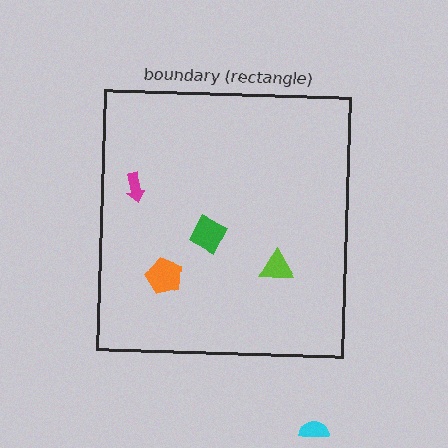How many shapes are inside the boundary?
4 inside, 1 outside.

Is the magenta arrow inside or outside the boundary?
Inside.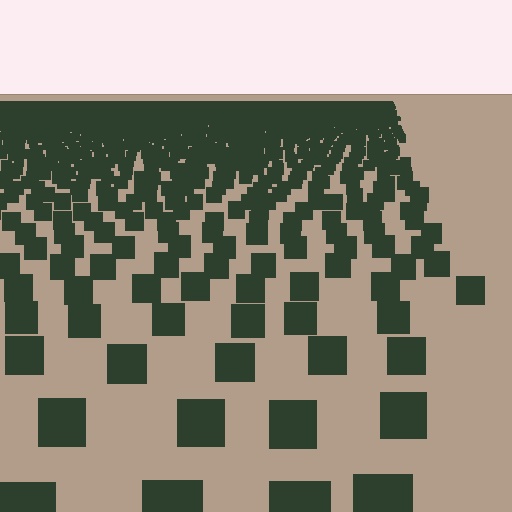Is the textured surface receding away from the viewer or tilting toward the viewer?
The surface is receding away from the viewer. Texture elements get smaller and denser toward the top.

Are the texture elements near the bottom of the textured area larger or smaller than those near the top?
Larger. Near the bottom, elements are closer to the viewer and appear at a bigger on-screen size.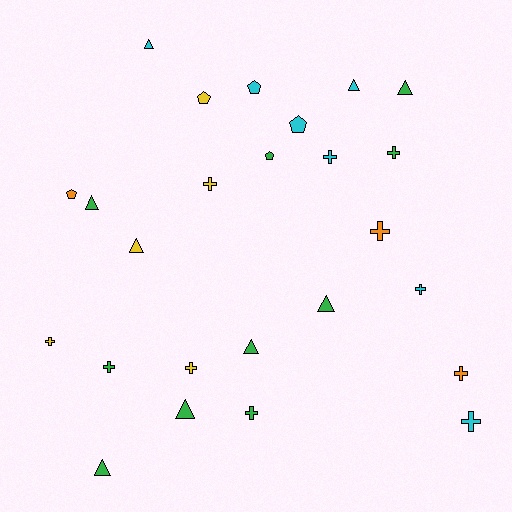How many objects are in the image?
There are 25 objects.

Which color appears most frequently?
Green, with 10 objects.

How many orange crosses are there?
There are 2 orange crosses.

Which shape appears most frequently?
Cross, with 11 objects.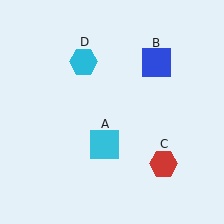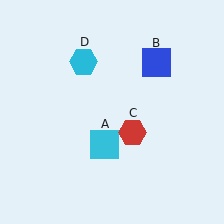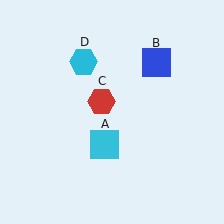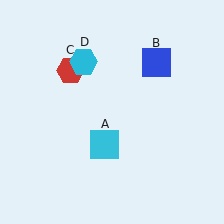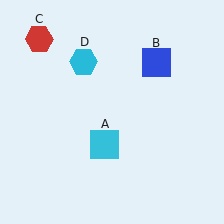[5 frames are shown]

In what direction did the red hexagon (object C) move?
The red hexagon (object C) moved up and to the left.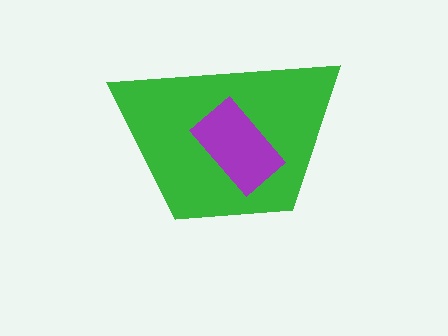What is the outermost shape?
The green trapezoid.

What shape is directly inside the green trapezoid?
The purple rectangle.